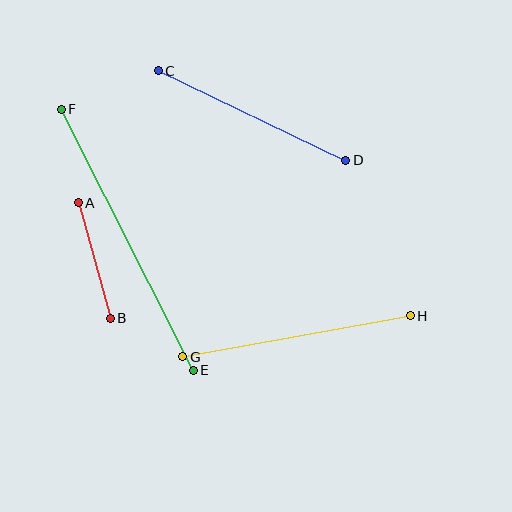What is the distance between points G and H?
The distance is approximately 231 pixels.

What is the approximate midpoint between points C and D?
The midpoint is at approximately (252, 116) pixels.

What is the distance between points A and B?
The distance is approximately 120 pixels.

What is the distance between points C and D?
The distance is approximately 208 pixels.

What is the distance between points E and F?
The distance is approximately 293 pixels.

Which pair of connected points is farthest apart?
Points E and F are farthest apart.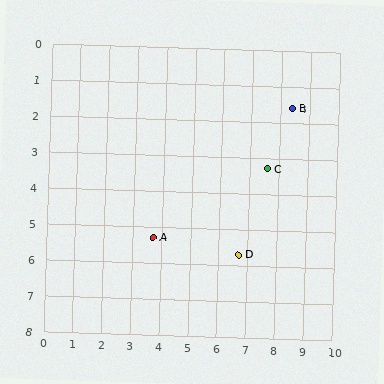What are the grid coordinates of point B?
Point B is at approximately (8.4, 1.6).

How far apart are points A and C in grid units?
Points A and C are about 4.4 grid units apart.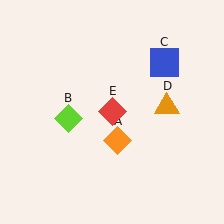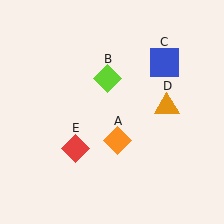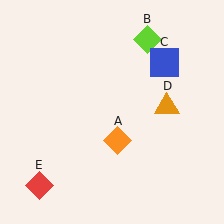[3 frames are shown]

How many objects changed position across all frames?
2 objects changed position: lime diamond (object B), red diamond (object E).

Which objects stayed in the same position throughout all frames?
Orange diamond (object A) and blue square (object C) and orange triangle (object D) remained stationary.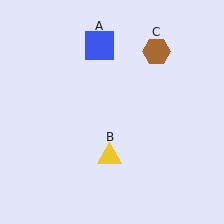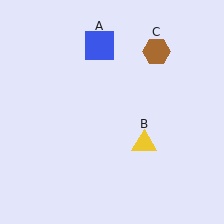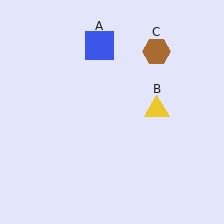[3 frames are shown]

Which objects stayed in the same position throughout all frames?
Blue square (object A) and brown hexagon (object C) remained stationary.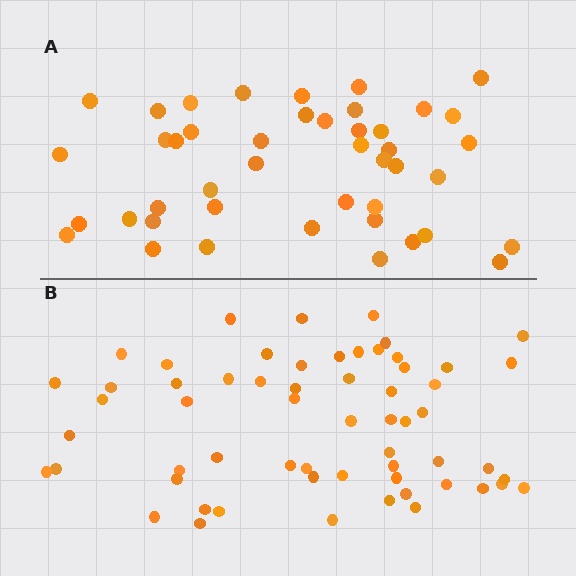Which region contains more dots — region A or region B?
Region B (the bottom region) has more dots.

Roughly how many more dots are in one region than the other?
Region B has approximately 15 more dots than region A.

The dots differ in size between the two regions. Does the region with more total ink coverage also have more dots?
No. Region A has more total ink coverage because its dots are larger, but region B actually contains more individual dots. Total area can be misleading — the number of items is what matters here.